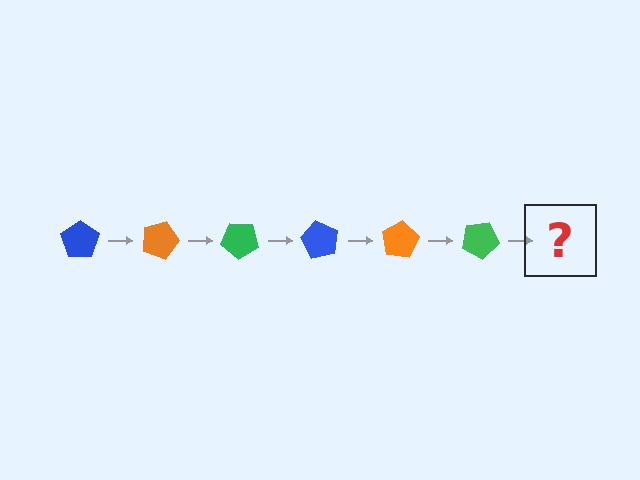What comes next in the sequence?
The next element should be a blue pentagon, rotated 120 degrees from the start.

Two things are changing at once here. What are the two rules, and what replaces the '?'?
The two rules are that it rotates 20 degrees each step and the color cycles through blue, orange, and green. The '?' should be a blue pentagon, rotated 120 degrees from the start.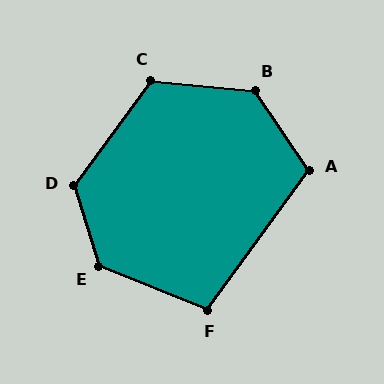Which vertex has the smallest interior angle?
F, at approximately 104 degrees.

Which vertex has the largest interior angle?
B, at approximately 130 degrees.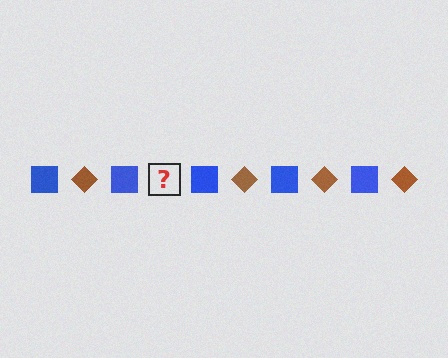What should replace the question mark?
The question mark should be replaced with a brown diamond.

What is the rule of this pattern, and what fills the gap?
The rule is that the pattern alternates between blue square and brown diamond. The gap should be filled with a brown diamond.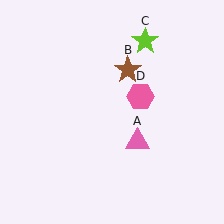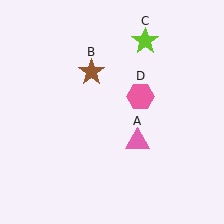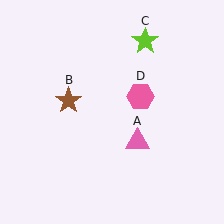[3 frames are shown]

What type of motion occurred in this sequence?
The brown star (object B) rotated counterclockwise around the center of the scene.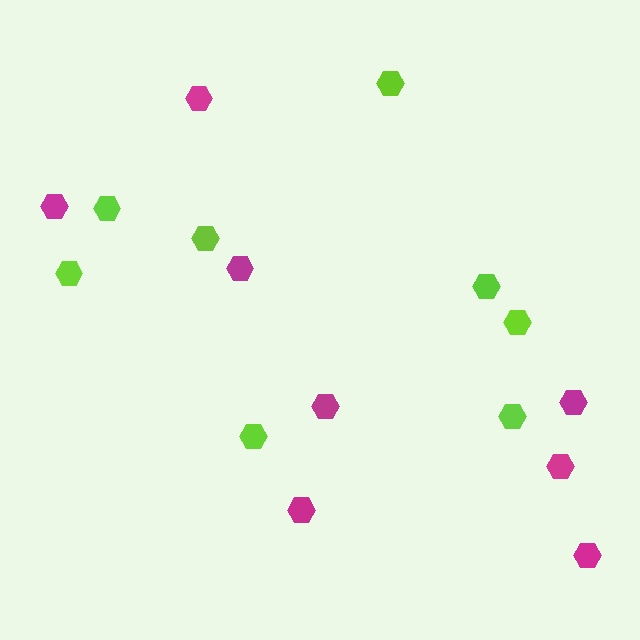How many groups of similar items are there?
There are 2 groups: one group of magenta hexagons (8) and one group of lime hexagons (8).